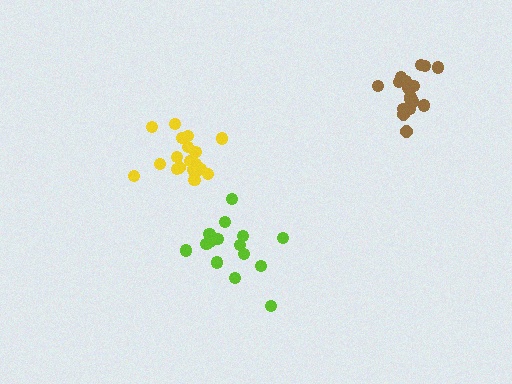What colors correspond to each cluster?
The clusters are colored: lime, brown, yellow.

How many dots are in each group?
Group 1: 15 dots, Group 2: 18 dots, Group 3: 19 dots (52 total).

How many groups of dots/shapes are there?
There are 3 groups.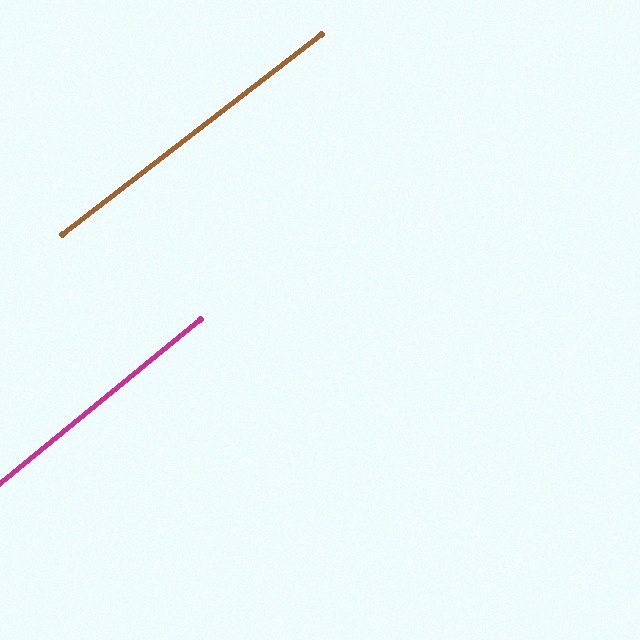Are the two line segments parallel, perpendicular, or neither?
Parallel — their directions differ by only 1.5°.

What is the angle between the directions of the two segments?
Approximately 2 degrees.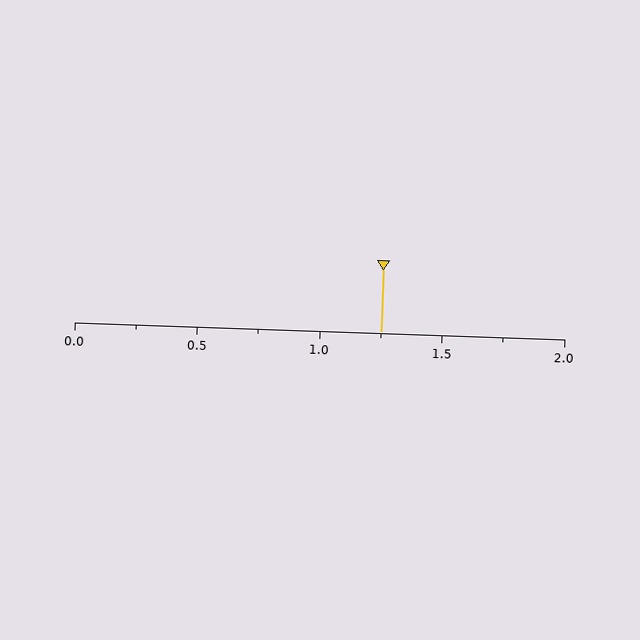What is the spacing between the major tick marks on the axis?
The major ticks are spaced 0.5 apart.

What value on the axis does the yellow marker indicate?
The marker indicates approximately 1.25.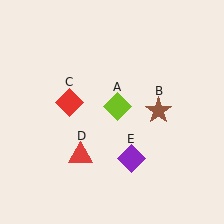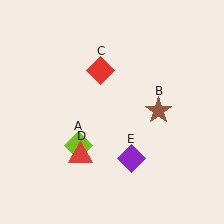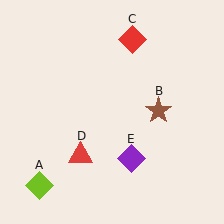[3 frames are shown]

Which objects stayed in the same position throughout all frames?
Brown star (object B) and red triangle (object D) and purple diamond (object E) remained stationary.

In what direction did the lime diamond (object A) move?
The lime diamond (object A) moved down and to the left.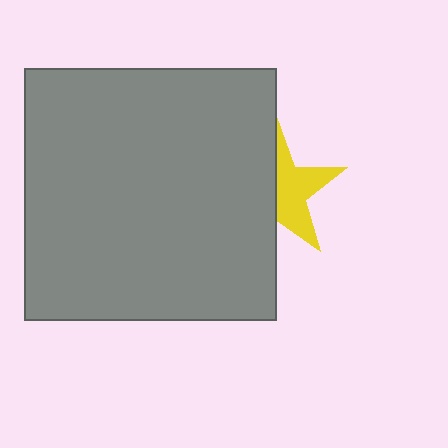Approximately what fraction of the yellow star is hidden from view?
Roughly 51% of the yellow star is hidden behind the gray square.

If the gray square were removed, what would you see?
You would see the complete yellow star.